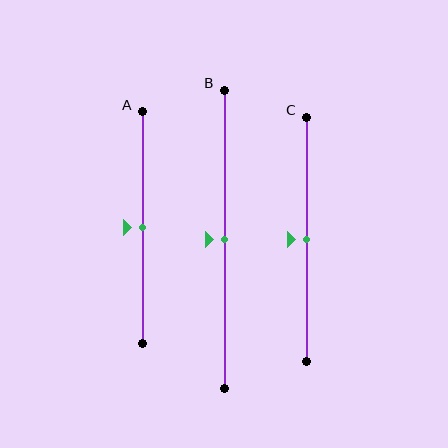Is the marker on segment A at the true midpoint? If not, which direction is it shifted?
Yes, the marker on segment A is at the true midpoint.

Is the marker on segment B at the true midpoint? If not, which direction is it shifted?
Yes, the marker on segment B is at the true midpoint.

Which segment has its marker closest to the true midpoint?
Segment A has its marker closest to the true midpoint.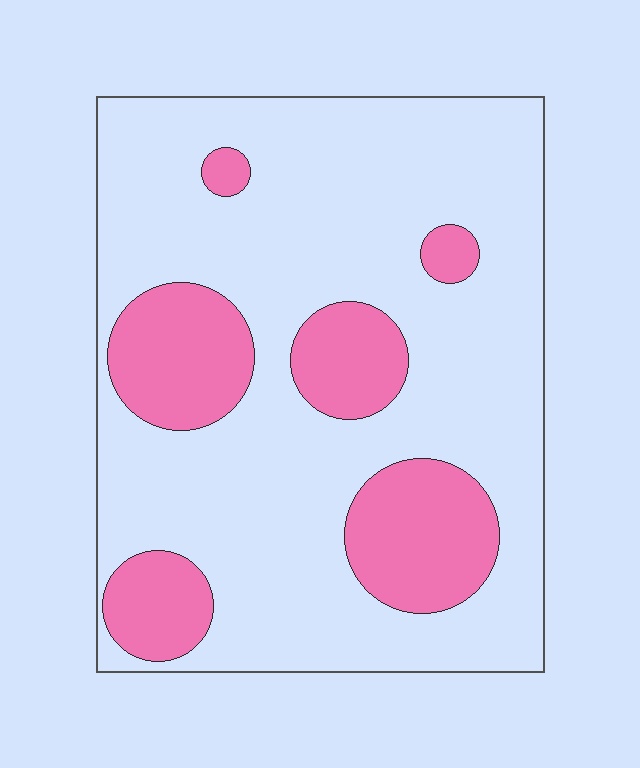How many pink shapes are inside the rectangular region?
6.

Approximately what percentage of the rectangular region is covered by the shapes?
Approximately 25%.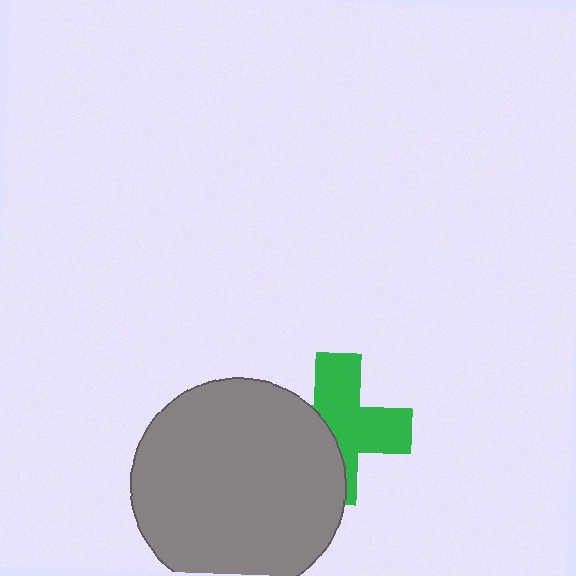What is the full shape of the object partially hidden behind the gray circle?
The partially hidden object is a green cross.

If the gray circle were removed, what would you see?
You would see the complete green cross.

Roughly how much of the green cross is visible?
About half of it is visible (roughly 58%).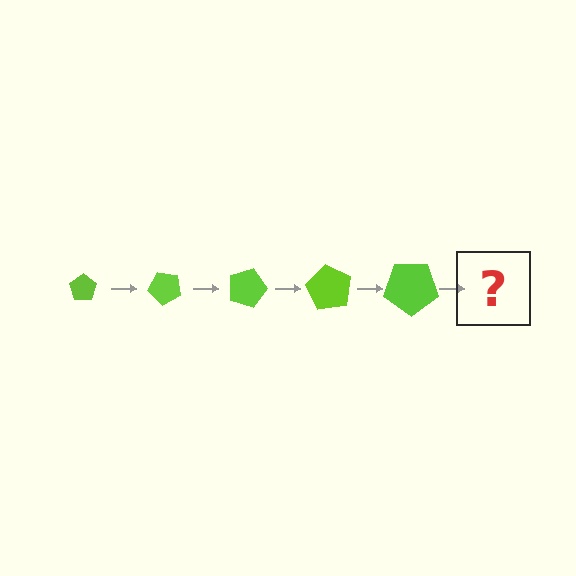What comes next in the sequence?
The next element should be a pentagon, larger than the previous one and rotated 225 degrees from the start.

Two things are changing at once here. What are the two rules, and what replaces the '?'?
The two rules are that the pentagon grows larger each step and it rotates 45 degrees each step. The '?' should be a pentagon, larger than the previous one and rotated 225 degrees from the start.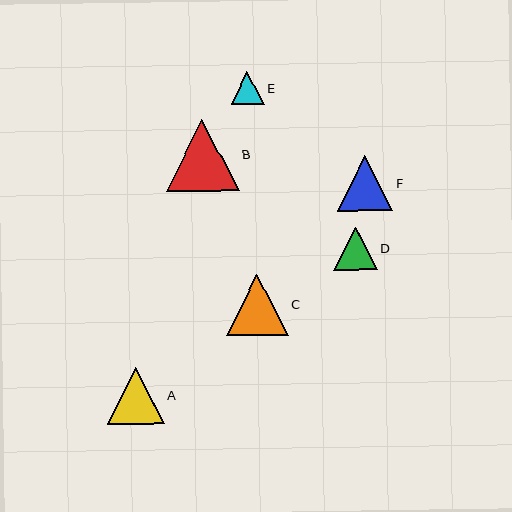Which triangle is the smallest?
Triangle E is the smallest with a size of approximately 33 pixels.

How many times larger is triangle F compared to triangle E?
Triangle F is approximately 1.7 times the size of triangle E.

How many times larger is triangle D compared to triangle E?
Triangle D is approximately 1.3 times the size of triangle E.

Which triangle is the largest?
Triangle B is the largest with a size of approximately 73 pixels.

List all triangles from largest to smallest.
From largest to smallest: B, C, A, F, D, E.